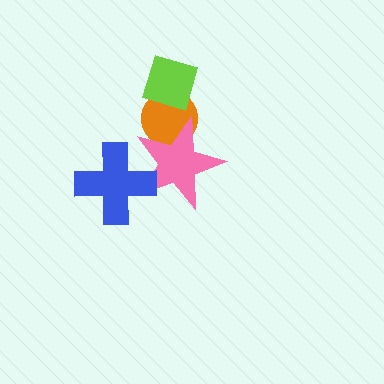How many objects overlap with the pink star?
2 objects overlap with the pink star.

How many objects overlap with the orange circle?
2 objects overlap with the orange circle.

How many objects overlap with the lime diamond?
1 object overlaps with the lime diamond.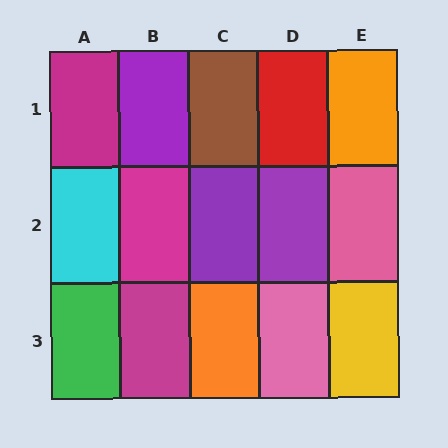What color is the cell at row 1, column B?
Purple.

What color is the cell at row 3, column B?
Magenta.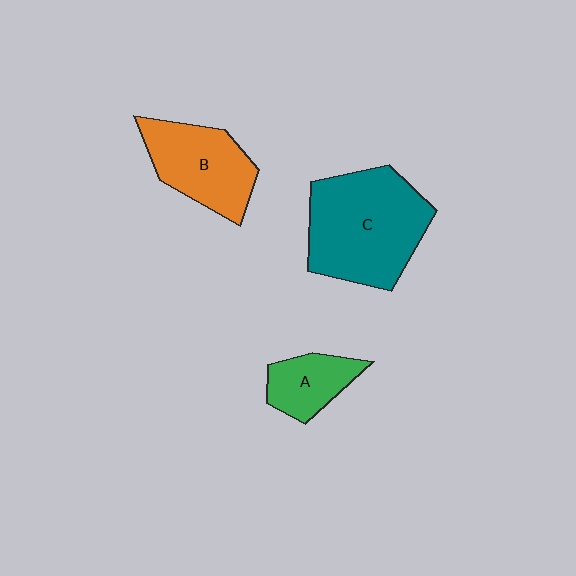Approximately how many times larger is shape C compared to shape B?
Approximately 1.5 times.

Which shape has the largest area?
Shape C (teal).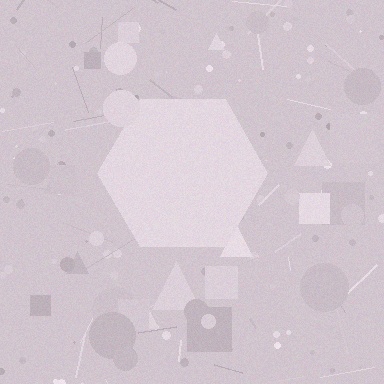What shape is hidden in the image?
A hexagon is hidden in the image.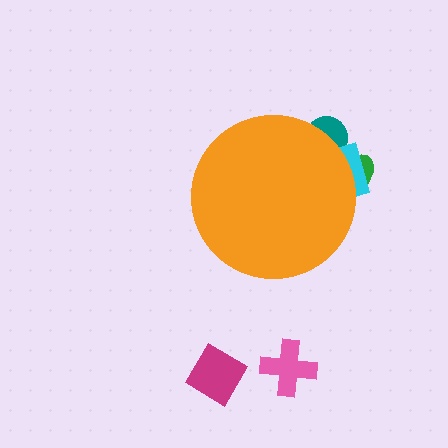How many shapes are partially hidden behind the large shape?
3 shapes are partially hidden.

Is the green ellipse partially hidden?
Yes, the green ellipse is partially hidden behind the orange circle.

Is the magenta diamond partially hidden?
No, the magenta diamond is fully visible.